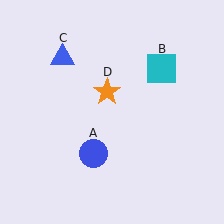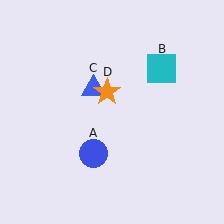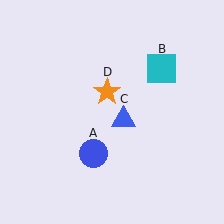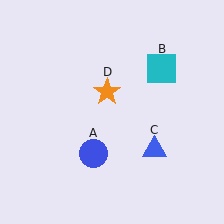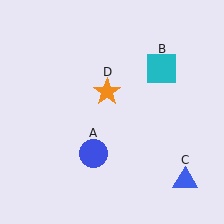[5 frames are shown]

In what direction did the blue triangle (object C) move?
The blue triangle (object C) moved down and to the right.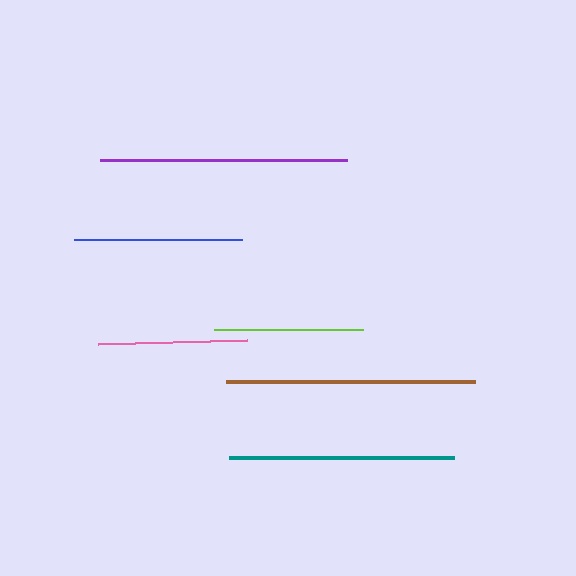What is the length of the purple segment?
The purple segment is approximately 247 pixels long.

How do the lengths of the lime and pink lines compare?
The lime and pink lines are approximately the same length.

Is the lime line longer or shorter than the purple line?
The purple line is longer than the lime line.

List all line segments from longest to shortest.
From longest to shortest: brown, purple, teal, blue, lime, pink.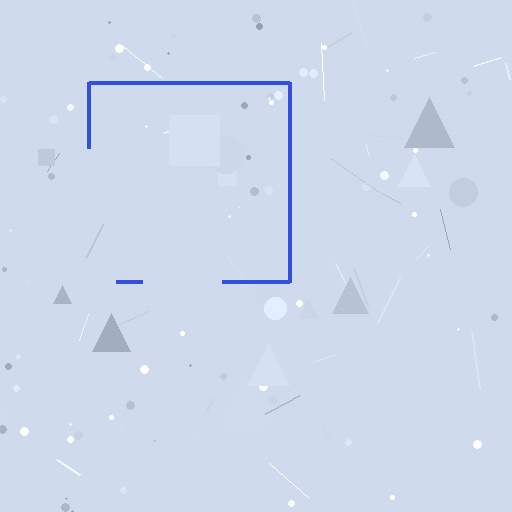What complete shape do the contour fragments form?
The contour fragments form a square.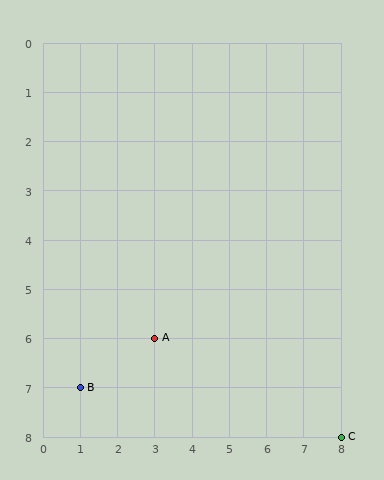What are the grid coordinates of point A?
Point A is at grid coordinates (3, 6).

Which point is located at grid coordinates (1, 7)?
Point B is at (1, 7).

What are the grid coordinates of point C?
Point C is at grid coordinates (8, 8).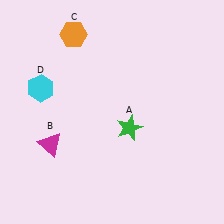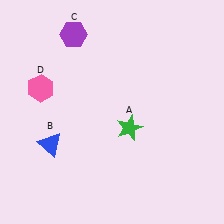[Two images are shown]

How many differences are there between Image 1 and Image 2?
There are 3 differences between the two images.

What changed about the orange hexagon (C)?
In Image 1, C is orange. In Image 2, it changed to purple.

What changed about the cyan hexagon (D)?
In Image 1, D is cyan. In Image 2, it changed to pink.